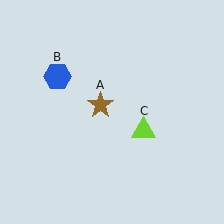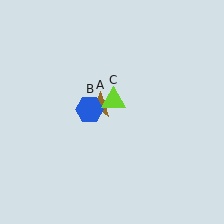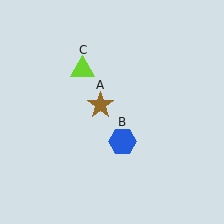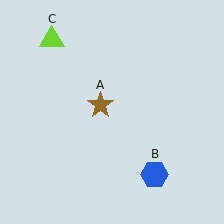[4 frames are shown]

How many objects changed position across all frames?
2 objects changed position: blue hexagon (object B), lime triangle (object C).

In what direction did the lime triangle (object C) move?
The lime triangle (object C) moved up and to the left.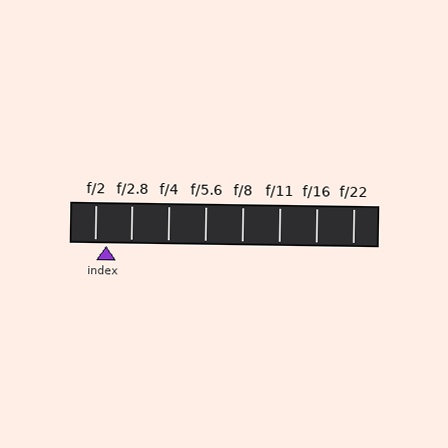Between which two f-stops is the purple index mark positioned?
The index mark is between f/2 and f/2.8.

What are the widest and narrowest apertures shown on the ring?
The widest aperture shown is f/2 and the narrowest is f/22.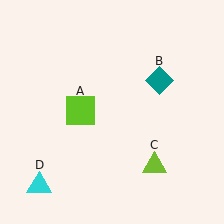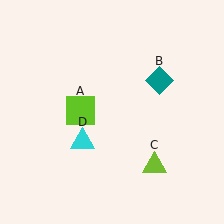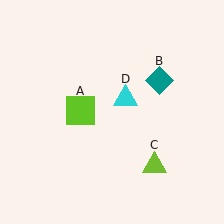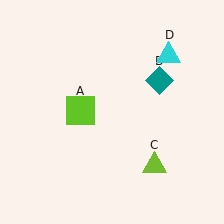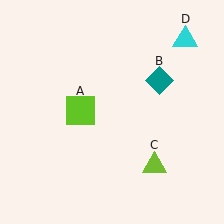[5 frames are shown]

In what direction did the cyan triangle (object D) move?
The cyan triangle (object D) moved up and to the right.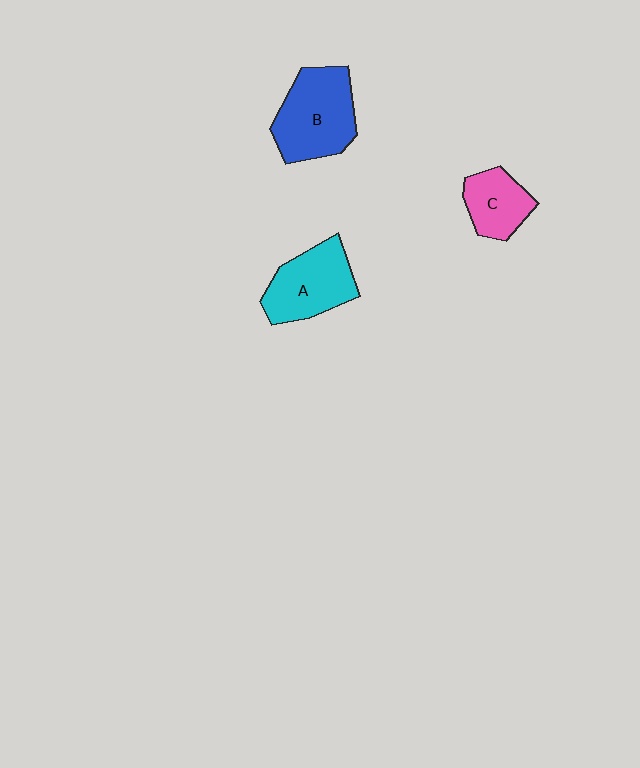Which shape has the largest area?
Shape B (blue).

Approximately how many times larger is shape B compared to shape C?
Approximately 1.7 times.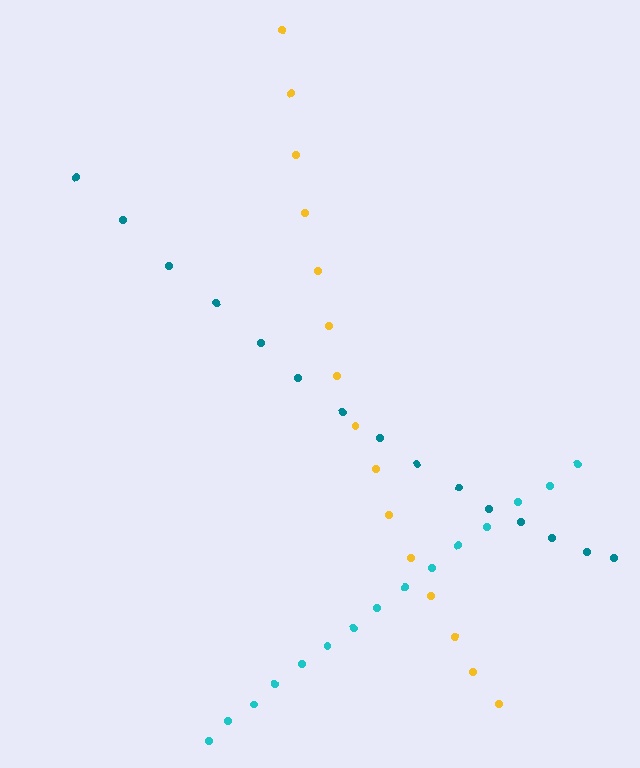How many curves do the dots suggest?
There are 3 distinct paths.